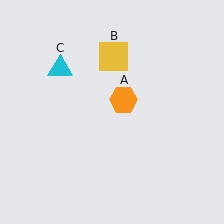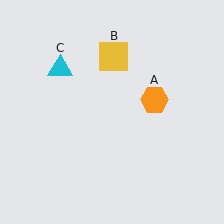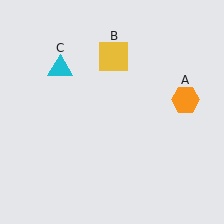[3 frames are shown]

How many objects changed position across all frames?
1 object changed position: orange hexagon (object A).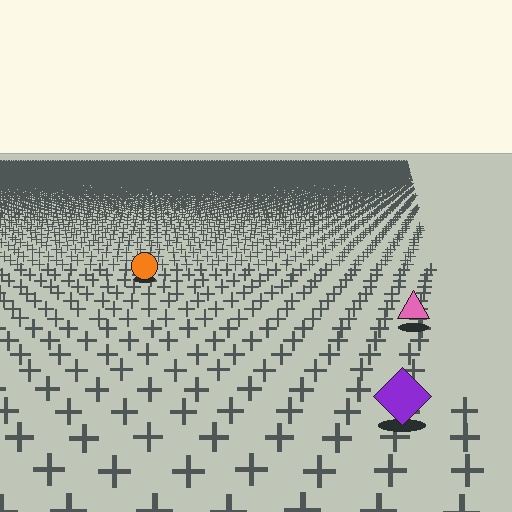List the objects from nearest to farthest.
From nearest to farthest: the purple diamond, the pink triangle, the orange circle.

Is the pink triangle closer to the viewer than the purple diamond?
No. The purple diamond is closer — you can tell from the texture gradient: the ground texture is coarser near it.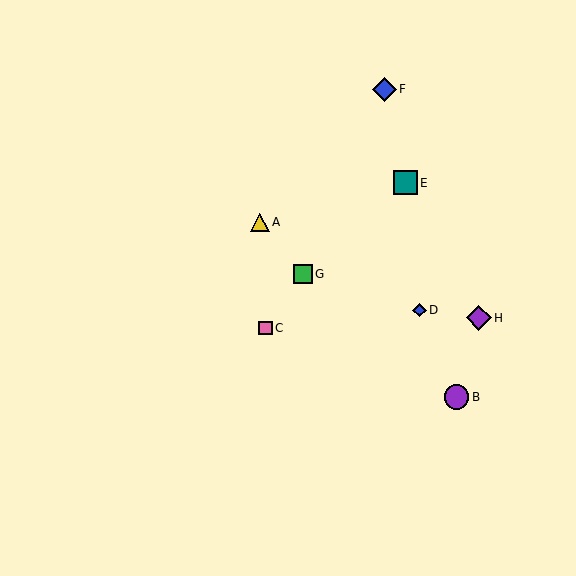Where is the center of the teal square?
The center of the teal square is at (405, 183).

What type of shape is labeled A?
Shape A is a yellow triangle.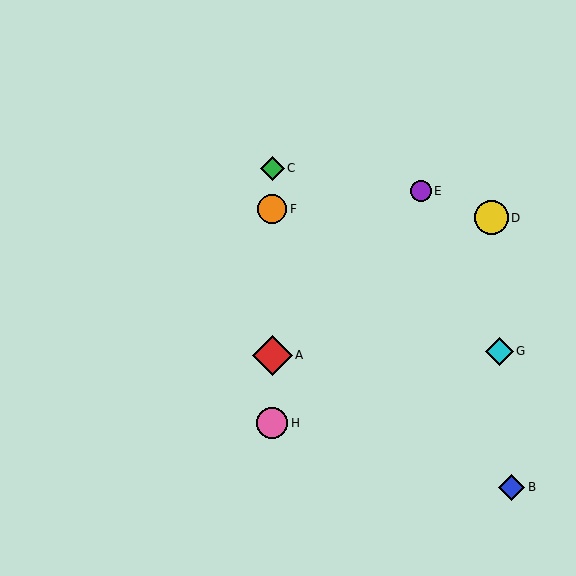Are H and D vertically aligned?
No, H is at x≈272 and D is at x≈491.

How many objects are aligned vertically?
4 objects (A, C, F, H) are aligned vertically.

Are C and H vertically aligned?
Yes, both are at x≈272.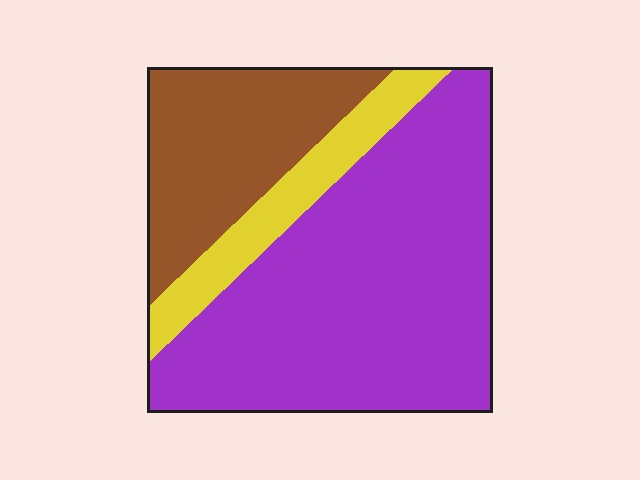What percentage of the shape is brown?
Brown covers 25% of the shape.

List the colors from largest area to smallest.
From largest to smallest: purple, brown, yellow.